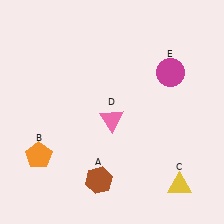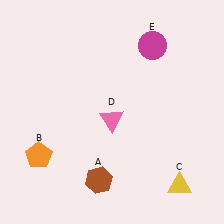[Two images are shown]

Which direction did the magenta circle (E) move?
The magenta circle (E) moved up.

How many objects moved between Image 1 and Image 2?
1 object moved between the two images.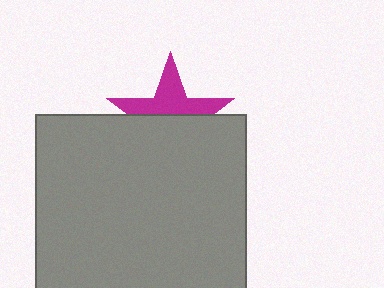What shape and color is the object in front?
The object in front is a gray square.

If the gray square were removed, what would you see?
You would see the complete magenta star.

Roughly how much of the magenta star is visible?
About half of it is visible (roughly 46%).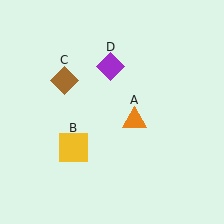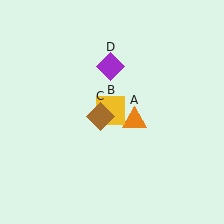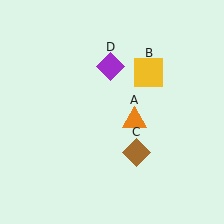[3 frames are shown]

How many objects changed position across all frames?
2 objects changed position: yellow square (object B), brown diamond (object C).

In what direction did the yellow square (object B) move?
The yellow square (object B) moved up and to the right.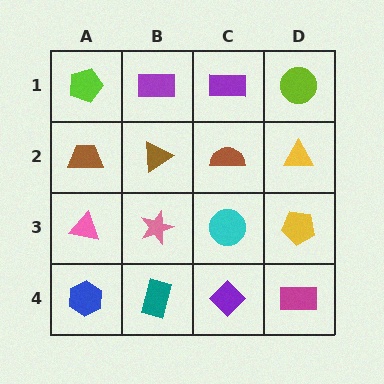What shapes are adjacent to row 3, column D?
A yellow triangle (row 2, column D), a magenta rectangle (row 4, column D), a cyan circle (row 3, column C).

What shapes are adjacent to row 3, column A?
A brown trapezoid (row 2, column A), a blue hexagon (row 4, column A), a pink star (row 3, column B).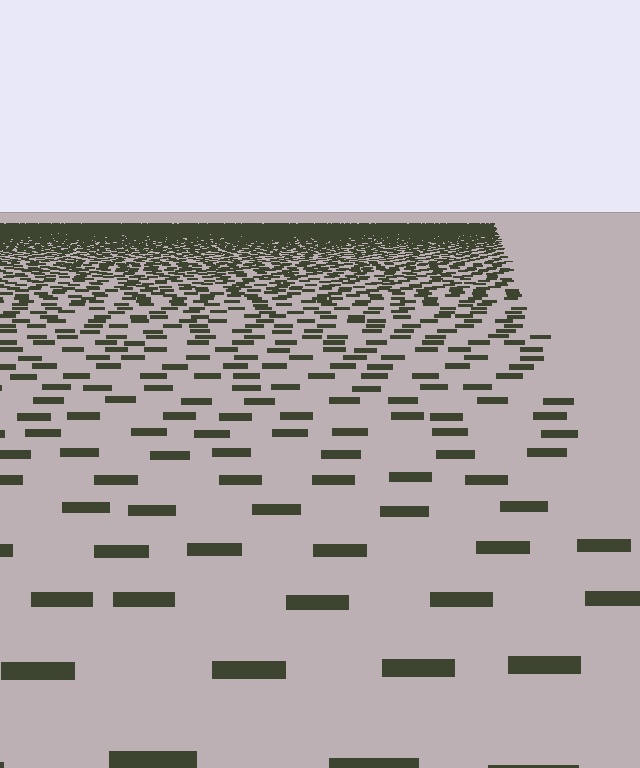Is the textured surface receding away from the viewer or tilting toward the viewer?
The surface is receding away from the viewer. Texture elements get smaller and denser toward the top.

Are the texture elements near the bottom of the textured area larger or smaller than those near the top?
Larger. Near the bottom, elements are closer to the viewer and appear at a bigger on-screen size.